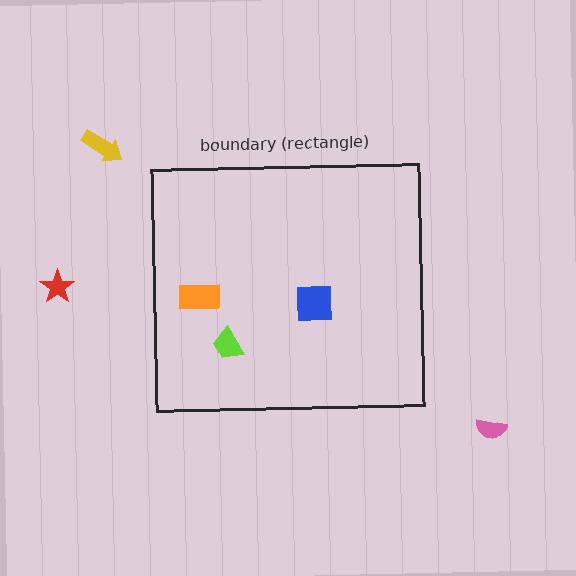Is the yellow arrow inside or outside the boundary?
Outside.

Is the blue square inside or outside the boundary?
Inside.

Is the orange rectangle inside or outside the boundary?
Inside.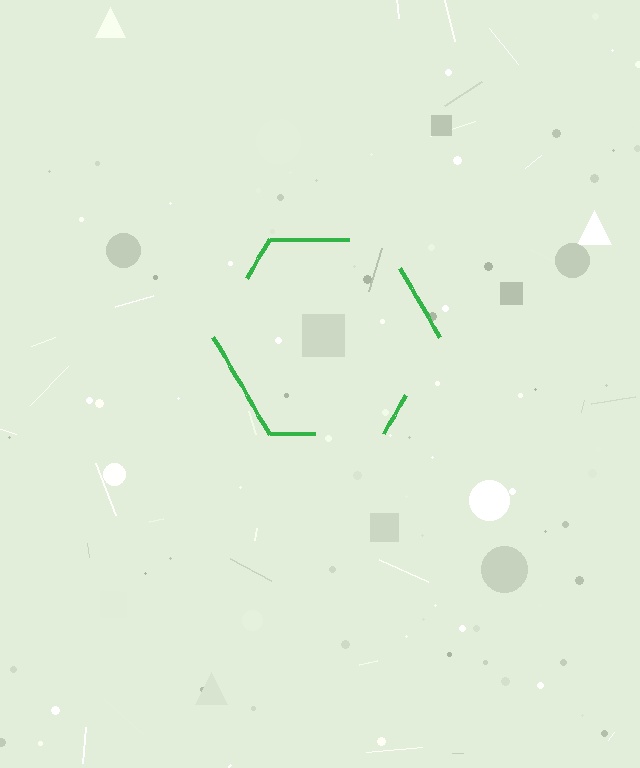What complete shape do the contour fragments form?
The contour fragments form a hexagon.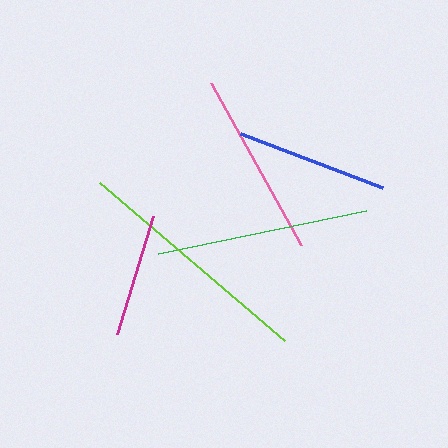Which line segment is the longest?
The lime line is the longest at approximately 243 pixels.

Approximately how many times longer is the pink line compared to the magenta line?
The pink line is approximately 1.5 times the length of the magenta line.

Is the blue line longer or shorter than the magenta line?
The blue line is longer than the magenta line.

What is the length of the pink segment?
The pink segment is approximately 185 pixels long.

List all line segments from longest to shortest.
From longest to shortest: lime, green, pink, blue, magenta.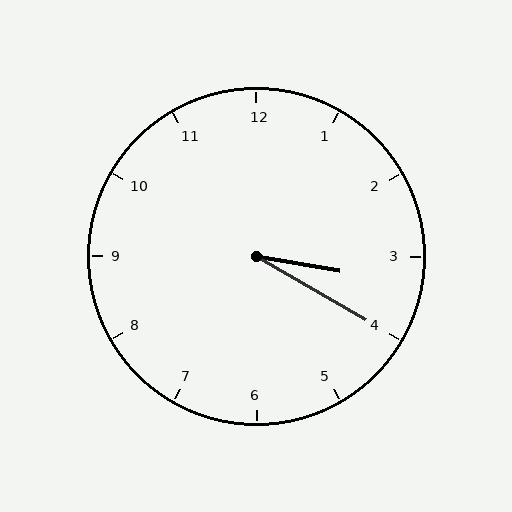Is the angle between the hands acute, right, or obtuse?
It is acute.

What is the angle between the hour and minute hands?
Approximately 20 degrees.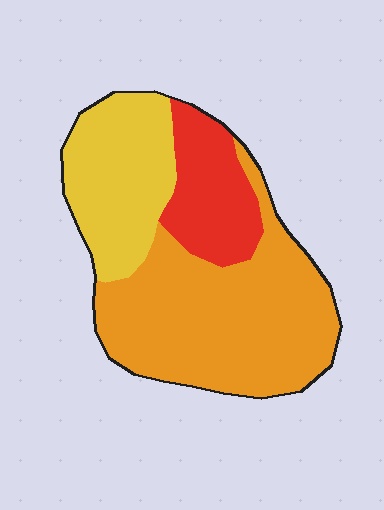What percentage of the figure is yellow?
Yellow covers roughly 30% of the figure.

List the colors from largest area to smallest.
From largest to smallest: orange, yellow, red.